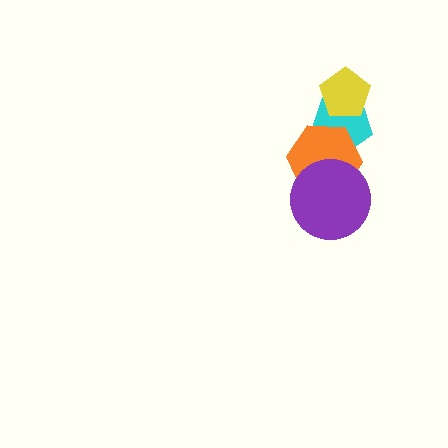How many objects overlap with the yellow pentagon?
1 object overlaps with the yellow pentagon.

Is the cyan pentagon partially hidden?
Yes, it is partially covered by another shape.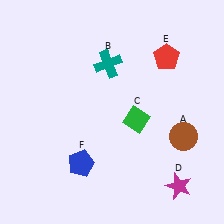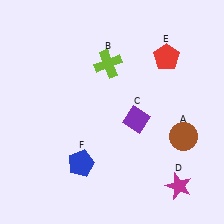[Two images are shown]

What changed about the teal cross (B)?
In Image 1, B is teal. In Image 2, it changed to lime.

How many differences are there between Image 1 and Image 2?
There are 2 differences between the two images.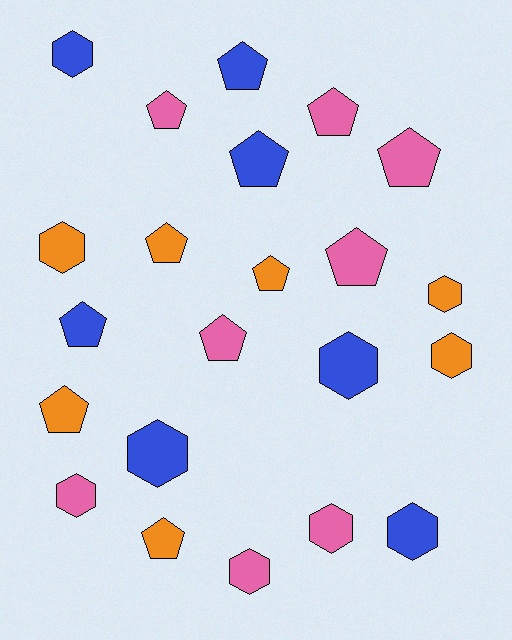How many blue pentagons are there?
There are 3 blue pentagons.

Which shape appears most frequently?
Pentagon, with 12 objects.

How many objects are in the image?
There are 22 objects.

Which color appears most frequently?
Pink, with 8 objects.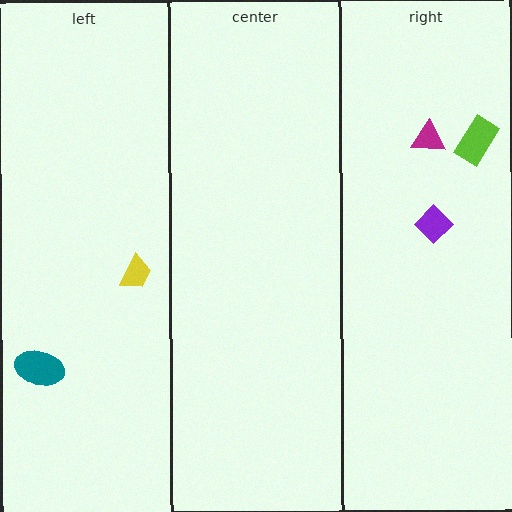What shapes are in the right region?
The purple diamond, the magenta triangle, the lime rectangle.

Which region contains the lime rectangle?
The right region.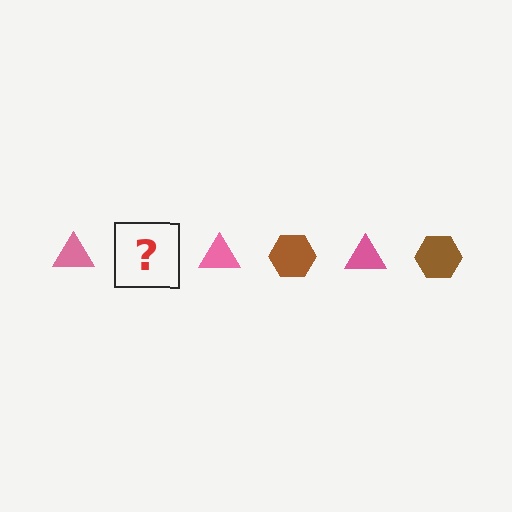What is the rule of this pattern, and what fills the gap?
The rule is that the pattern alternates between pink triangle and brown hexagon. The gap should be filled with a brown hexagon.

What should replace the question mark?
The question mark should be replaced with a brown hexagon.